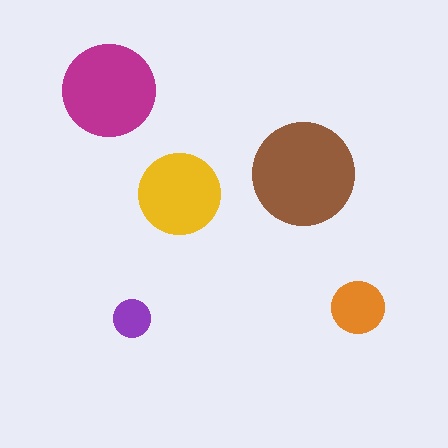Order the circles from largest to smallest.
the brown one, the magenta one, the yellow one, the orange one, the purple one.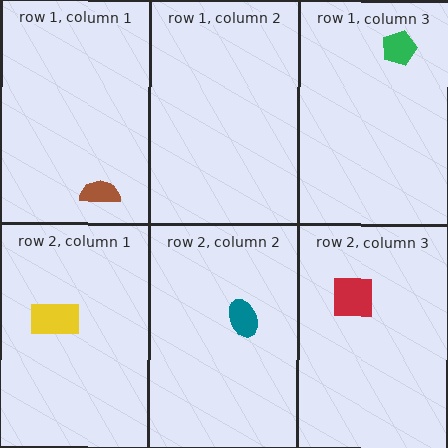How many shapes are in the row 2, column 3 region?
1.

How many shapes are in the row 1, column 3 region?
1.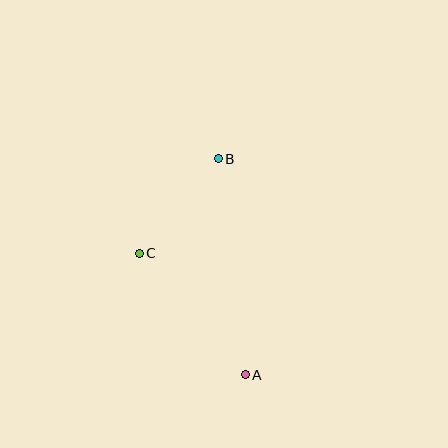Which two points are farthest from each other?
Points A and B are farthest from each other.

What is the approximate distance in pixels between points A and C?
The distance between A and C is approximately 161 pixels.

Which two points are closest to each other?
Points B and C are closest to each other.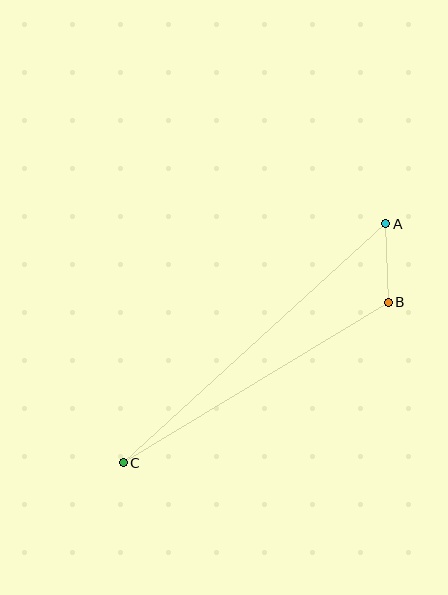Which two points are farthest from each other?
Points A and C are farthest from each other.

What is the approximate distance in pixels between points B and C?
The distance between B and C is approximately 310 pixels.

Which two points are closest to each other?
Points A and B are closest to each other.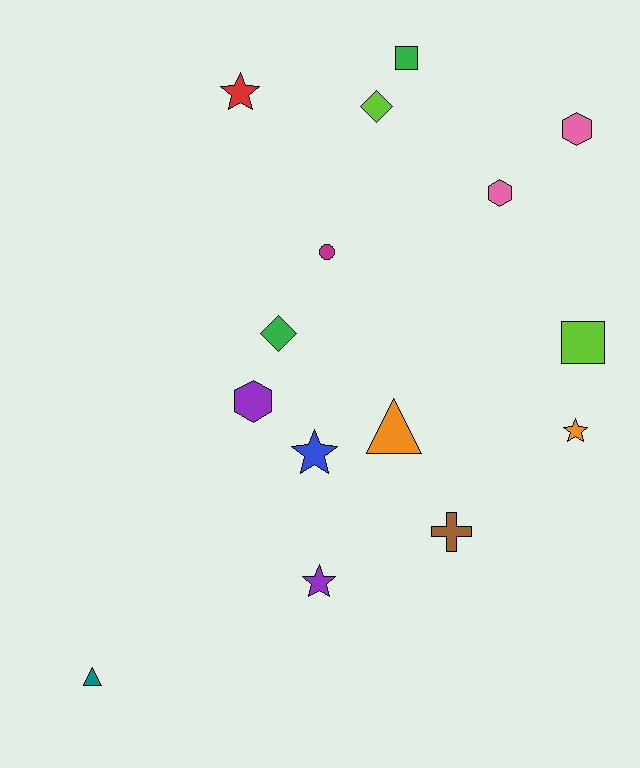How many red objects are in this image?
There is 1 red object.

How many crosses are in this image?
There is 1 cross.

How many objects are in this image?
There are 15 objects.